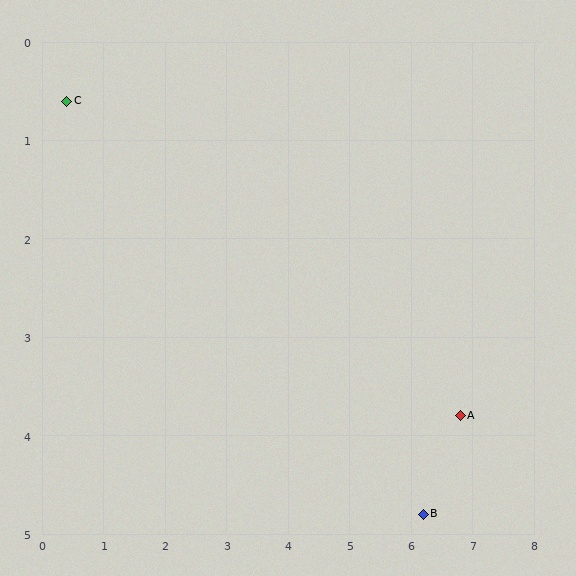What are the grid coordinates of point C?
Point C is at approximately (0.4, 0.6).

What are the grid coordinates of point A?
Point A is at approximately (6.8, 3.8).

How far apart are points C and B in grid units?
Points C and B are about 7.2 grid units apart.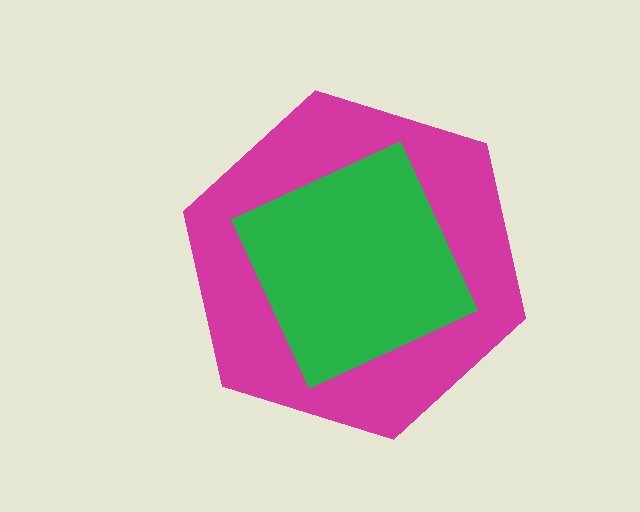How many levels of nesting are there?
2.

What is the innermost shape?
The green diamond.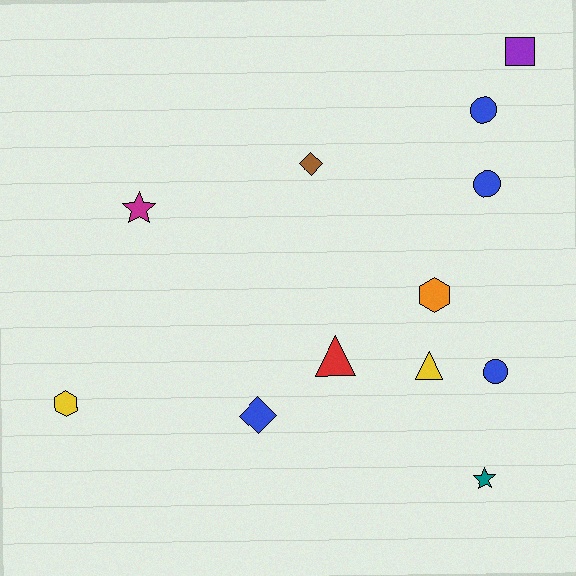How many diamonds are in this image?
There are 2 diamonds.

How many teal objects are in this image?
There is 1 teal object.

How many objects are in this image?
There are 12 objects.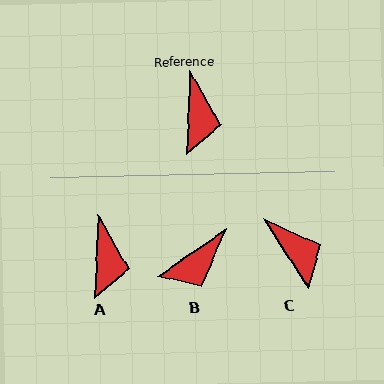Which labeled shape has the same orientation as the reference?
A.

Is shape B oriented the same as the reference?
No, it is off by about 53 degrees.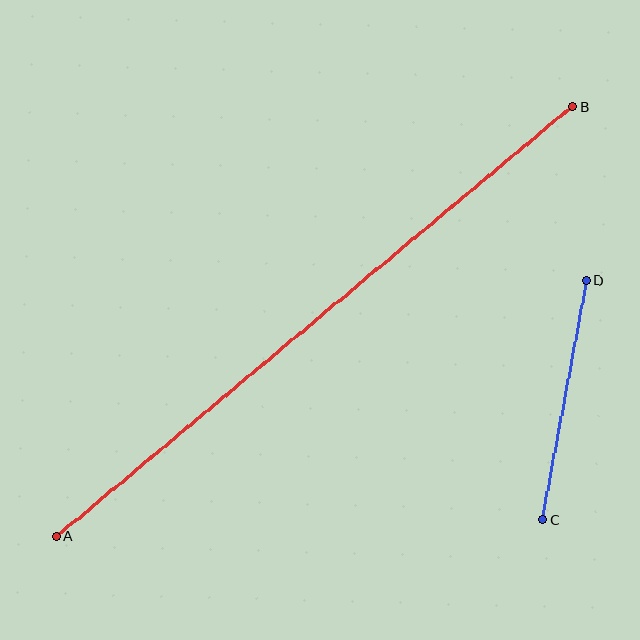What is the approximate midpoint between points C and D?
The midpoint is at approximately (564, 400) pixels.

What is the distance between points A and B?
The distance is approximately 671 pixels.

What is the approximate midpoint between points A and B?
The midpoint is at approximately (315, 321) pixels.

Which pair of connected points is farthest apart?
Points A and B are farthest apart.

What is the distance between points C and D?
The distance is approximately 244 pixels.